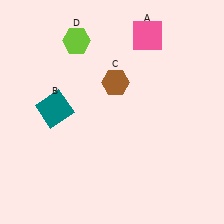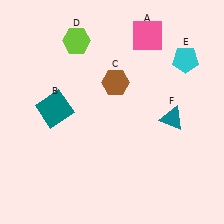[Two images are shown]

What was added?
A cyan pentagon (E), a teal triangle (F) were added in Image 2.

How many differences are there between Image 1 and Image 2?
There are 2 differences between the two images.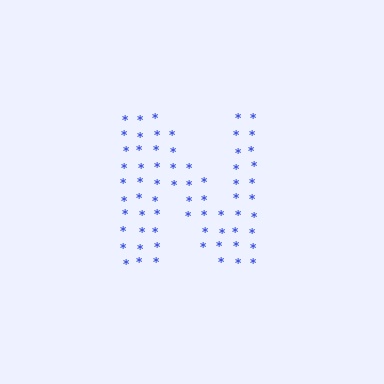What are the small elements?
The small elements are asterisks.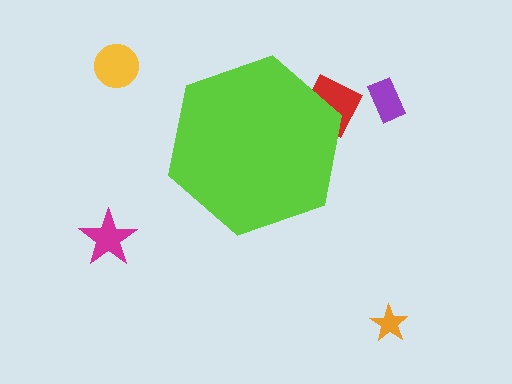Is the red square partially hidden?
Yes, the red square is partially hidden behind the lime hexagon.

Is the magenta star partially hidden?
No, the magenta star is fully visible.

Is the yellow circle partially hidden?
No, the yellow circle is fully visible.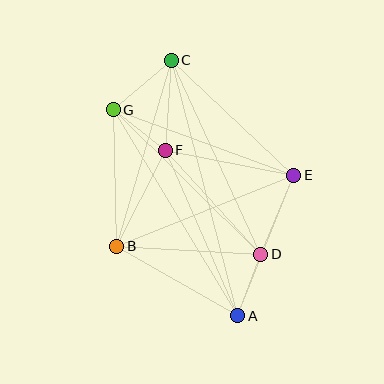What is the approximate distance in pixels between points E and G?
The distance between E and G is approximately 192 pixels.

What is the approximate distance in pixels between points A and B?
The distance between A and B is approximately 139 pixels.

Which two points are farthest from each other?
Points A and C are farthest from each other.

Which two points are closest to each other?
Points F and G are closest to each other.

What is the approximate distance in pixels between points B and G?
The distance between B and G is approximately 136 pixels.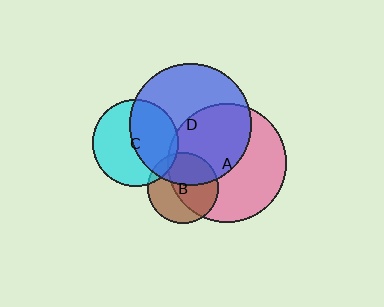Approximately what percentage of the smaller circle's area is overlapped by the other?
Approximately 10%.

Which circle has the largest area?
Circle D (blue).